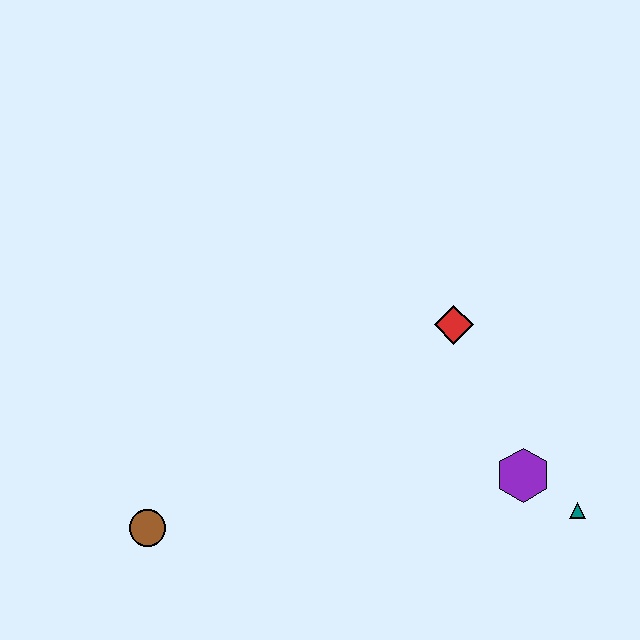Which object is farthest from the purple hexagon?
The brown circle is farthest from the purple hexagon.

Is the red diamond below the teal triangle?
No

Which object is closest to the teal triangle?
The purple hexagon is closest to the teal triangle.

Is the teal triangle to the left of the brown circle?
No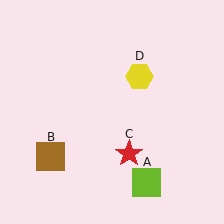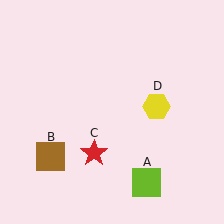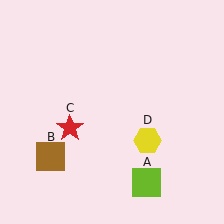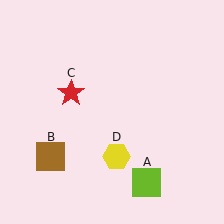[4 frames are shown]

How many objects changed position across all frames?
2 objects changed position: red star (object C), yellow hexagon (object D).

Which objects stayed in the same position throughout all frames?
Lime square (object A) and brown square (object B) remained stationary.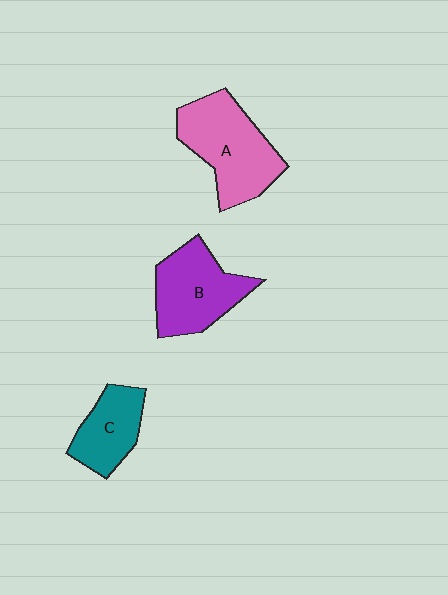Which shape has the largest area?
Shape A (pink).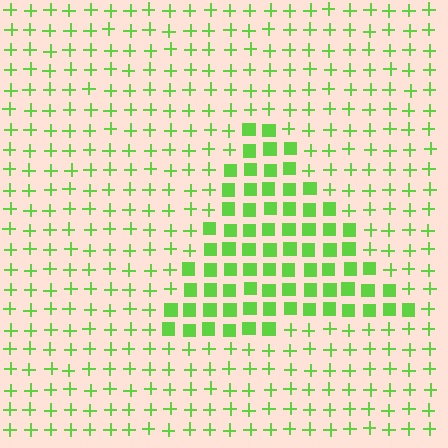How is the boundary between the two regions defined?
The boundary is defined by a change in element shape: squares inside vs. plus signs outside. All elements share the same color and spacing.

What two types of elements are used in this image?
The image uses squares inside the triangle region and plus signs outside it.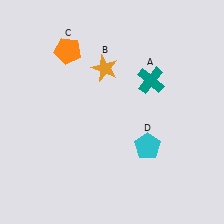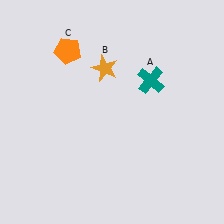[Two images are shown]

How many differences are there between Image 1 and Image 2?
There is 1 difference between the two images.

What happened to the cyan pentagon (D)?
The cyan pentagon (D) was removed in Image 2. It was in the bottom-right area of Image 1.